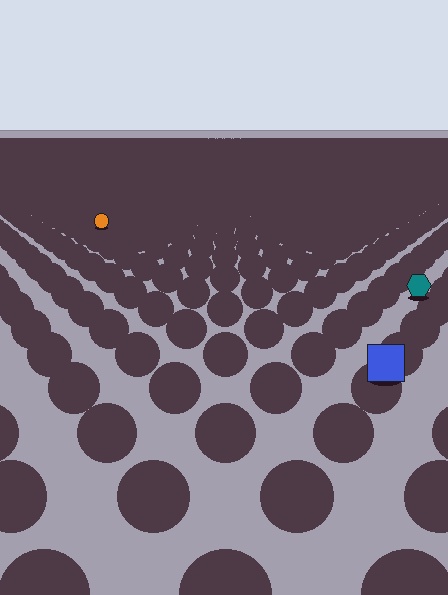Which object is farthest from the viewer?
The orange circle is farthest from the viewer. It appears smaller and the ground texture around it is denser.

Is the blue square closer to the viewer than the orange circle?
Yes. The blue square is closer — you can tell from the texture gradient: the ground texture is coarser near it.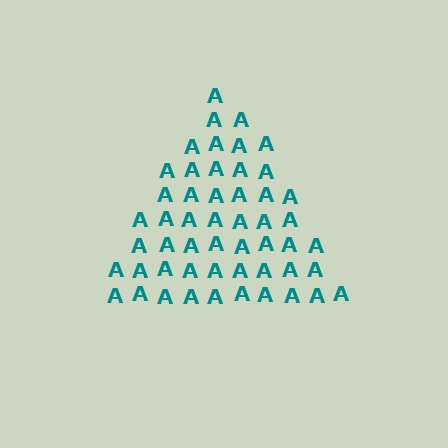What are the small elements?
The small elements are letter A's.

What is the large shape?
The large shape is a triangle.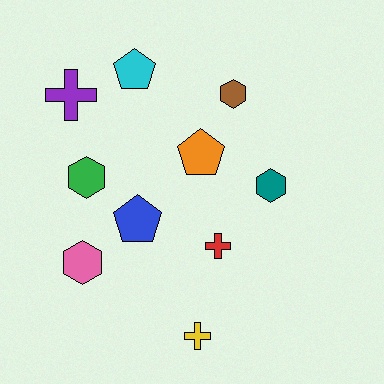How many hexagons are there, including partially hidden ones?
There are 4 hexagons.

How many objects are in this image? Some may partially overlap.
There are 10 objects.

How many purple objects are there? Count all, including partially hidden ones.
There is 1 purple object.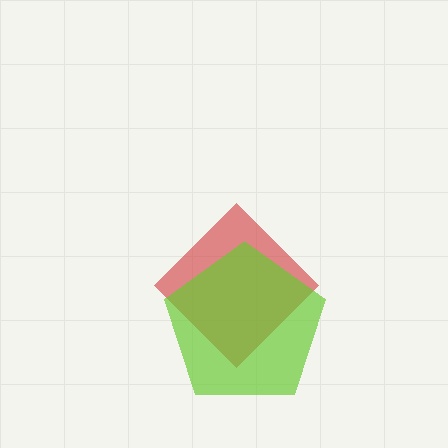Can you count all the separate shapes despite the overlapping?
Yes, there are 2 separate shapes.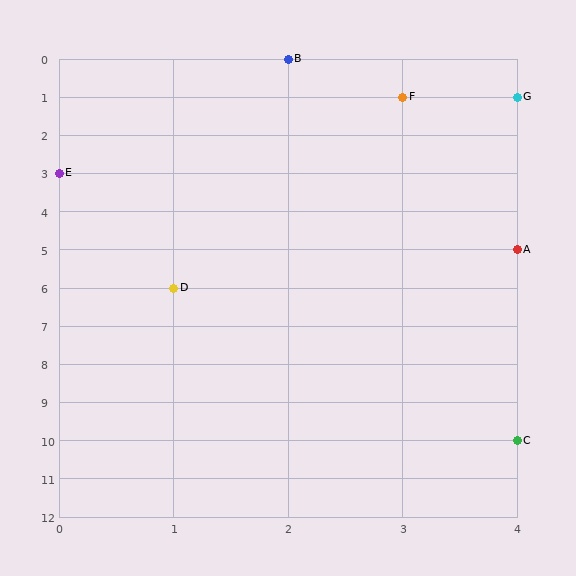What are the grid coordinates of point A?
Point A is at grid coordinates (4, 5).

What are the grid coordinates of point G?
Point G is at grid coordinates (4, 1).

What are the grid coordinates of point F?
Point F is at grid coordinates (3, 1).